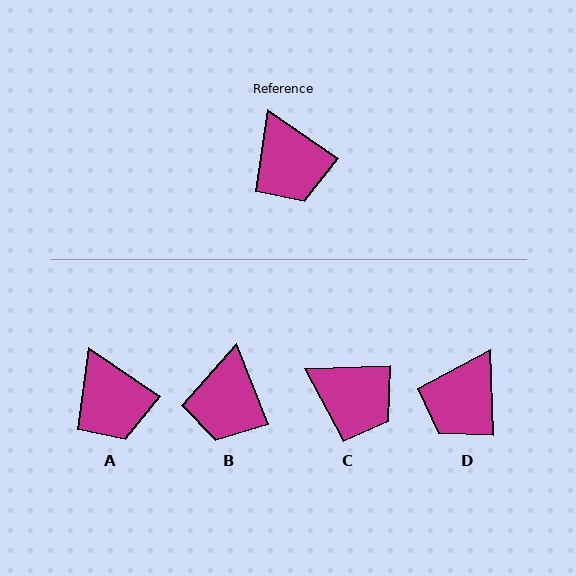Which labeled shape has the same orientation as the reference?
A.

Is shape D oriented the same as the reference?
No, it is off by about 53 degrees.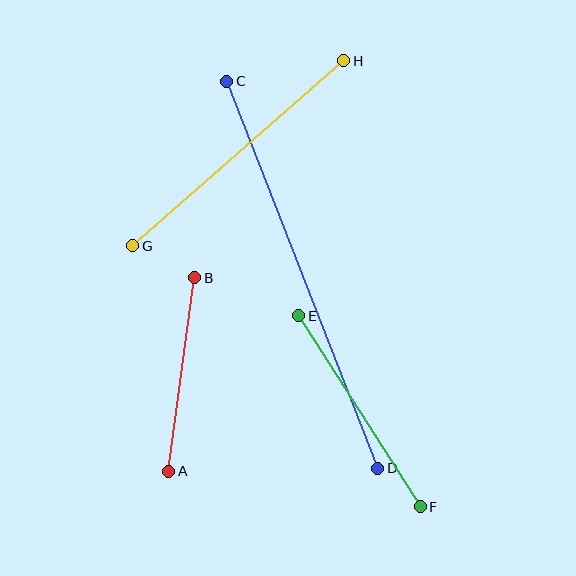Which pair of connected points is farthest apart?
Points C and D are farthest apart.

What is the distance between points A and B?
The distance is approximately 195 pixels.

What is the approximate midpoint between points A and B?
The midpoint is at approximately (182, 374) pixels.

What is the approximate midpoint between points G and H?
The midpoint is at approximately (238, 153) pixels.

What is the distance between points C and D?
The distance is approximately 415 pixels.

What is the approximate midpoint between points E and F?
The midpoint is at approximately (359, 411) pixels.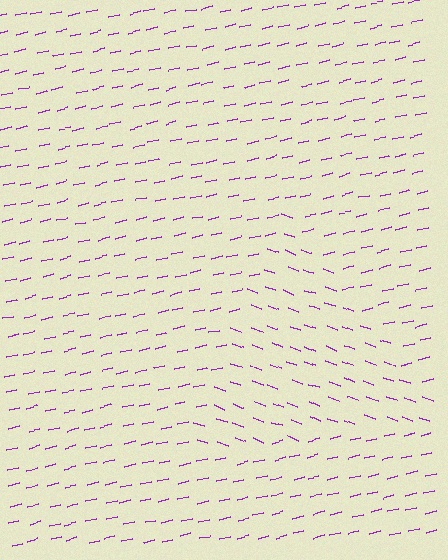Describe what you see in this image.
The image is filled with small purple line segments. A triangle region in the image has lines oriented differently from the surrounding lines, creating a visible texture boundary.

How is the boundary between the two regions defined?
The boundary is defined purely by a change in line orientation (approximately 33 degrees difference). All lines are the same color and thickness.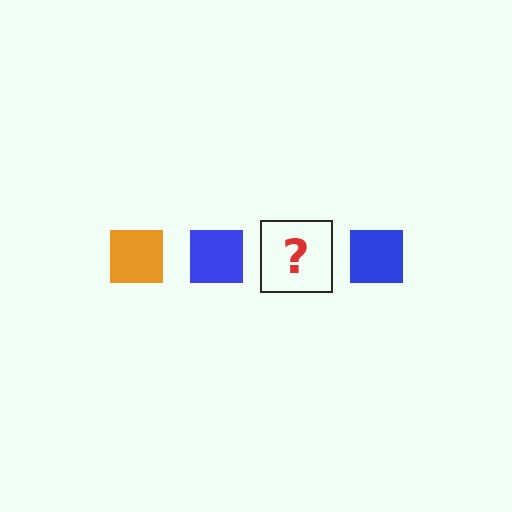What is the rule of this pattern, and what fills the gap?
The rule is that the pattern cycles through orange, blue squares. The gap should be filled with an orange square.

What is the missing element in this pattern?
The missing element is an orange square.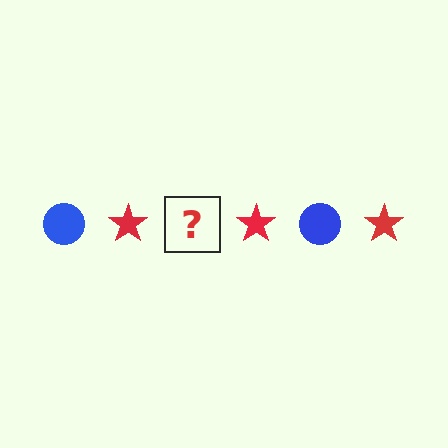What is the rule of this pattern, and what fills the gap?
The rule is that the pattern alternates between blue circle and red star. The gap should be filled with a blue circle.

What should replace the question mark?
The question mark should be replaced with a blue circle.